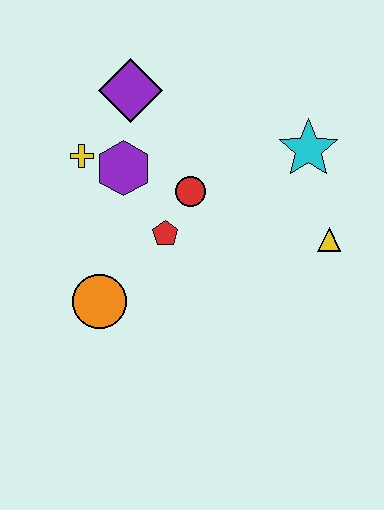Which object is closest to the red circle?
The red pentagon is closest to the red circle.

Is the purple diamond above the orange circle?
Yes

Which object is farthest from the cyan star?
The orange circle is farthest from the cyan star.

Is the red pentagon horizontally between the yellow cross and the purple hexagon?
No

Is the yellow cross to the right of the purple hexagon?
No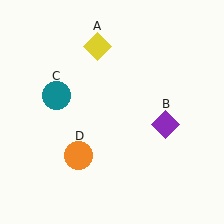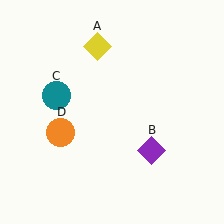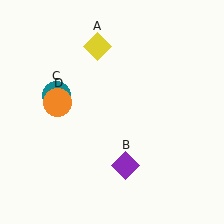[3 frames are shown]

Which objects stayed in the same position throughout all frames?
Yellow diamond (object A) and teal circle (object C) remained stationary.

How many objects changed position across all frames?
2 objects changed position: purple diamond (object B), orange circle (object D).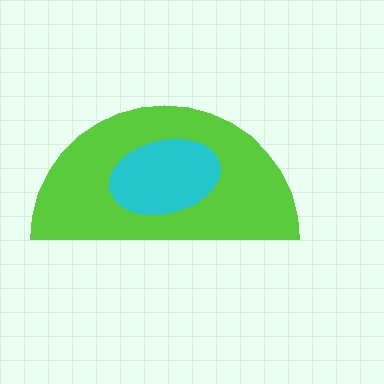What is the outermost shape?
The lime semicircle.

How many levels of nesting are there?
2.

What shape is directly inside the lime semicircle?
The cyan ellipse.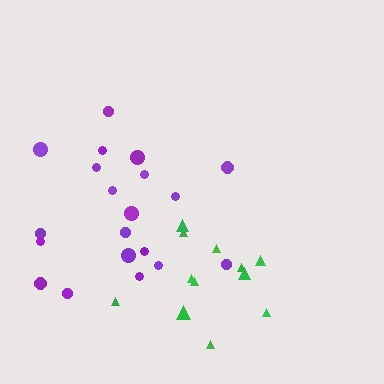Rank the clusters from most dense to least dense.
green, purple.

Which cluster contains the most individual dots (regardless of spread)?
Purple (20).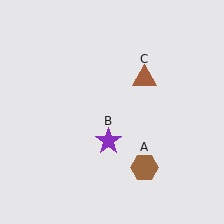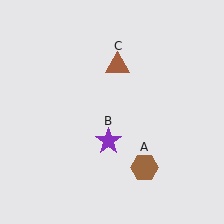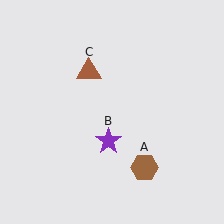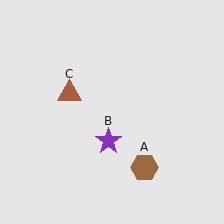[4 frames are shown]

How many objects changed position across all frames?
1 object changed position: brown triangle (object C).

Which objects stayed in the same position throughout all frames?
Brown hexagon (object A) and purple star (object B) remained stationary.